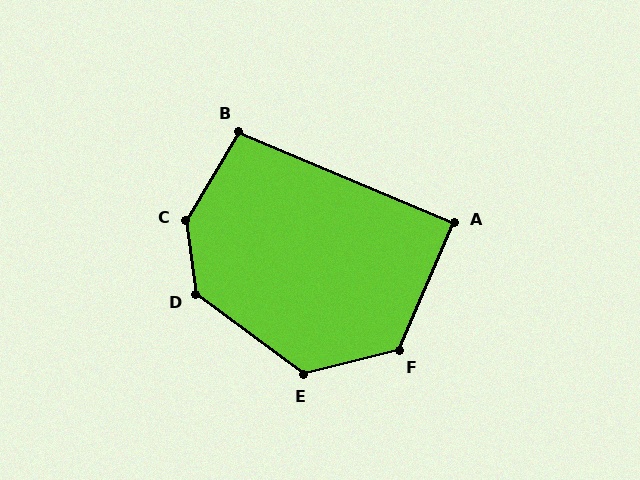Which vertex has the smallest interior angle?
A, at approximately 89 degrees.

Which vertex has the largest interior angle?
C, at approximately 142 degrees.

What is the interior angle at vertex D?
Approximately 134 degrees (obtuse).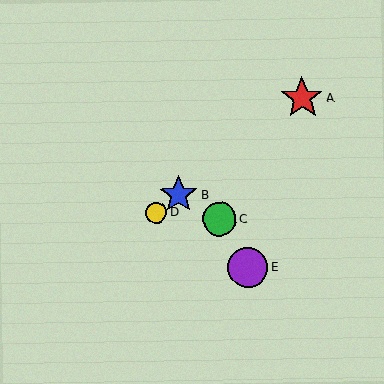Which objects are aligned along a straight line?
Objects A, B, D are aligned along a straight line.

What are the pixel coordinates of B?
Object B is at (179, 195).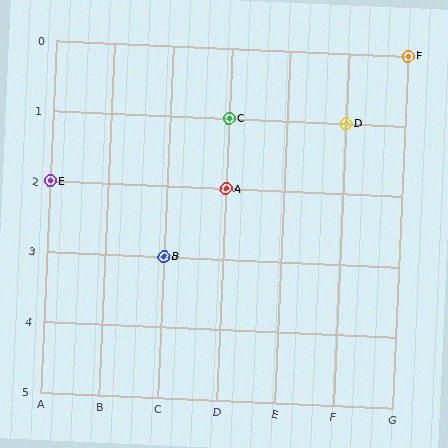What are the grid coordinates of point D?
Point D is at grid coordinates (F, 1).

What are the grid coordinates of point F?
Point F is at grid coordinates (G, 0).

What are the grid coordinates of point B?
Point B is at grid coordinates (C, 3).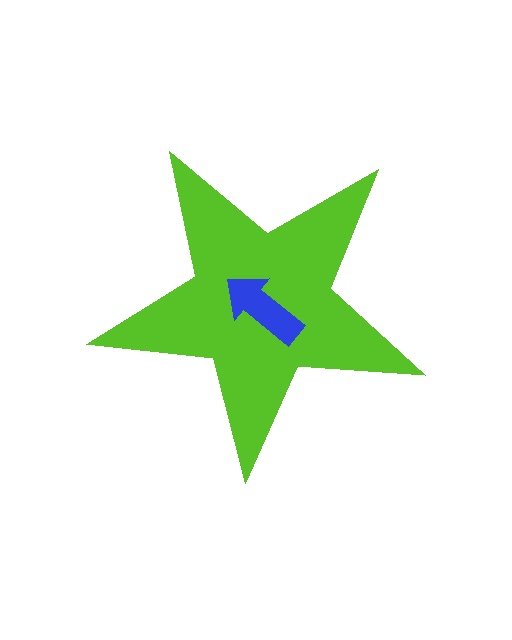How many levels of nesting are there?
2.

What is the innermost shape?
The blue arrow.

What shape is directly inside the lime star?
The blue arrow.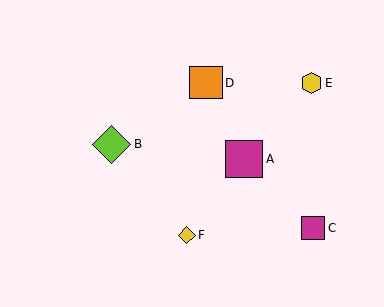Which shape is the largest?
The lime diamond (labeled B) is the largest.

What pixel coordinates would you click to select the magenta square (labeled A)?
Click at (244, 159) to select the magenta square A.